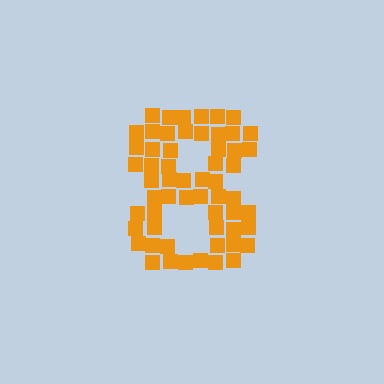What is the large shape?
The large shape is the digit 8.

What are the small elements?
The small elements are squares.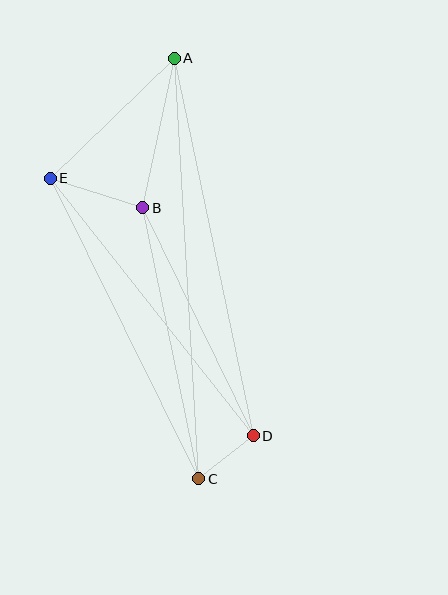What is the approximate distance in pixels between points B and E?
The distance between B and E is approximately 97 pixels.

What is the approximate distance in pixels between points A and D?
The distance between A and D is approximately 386 pixels.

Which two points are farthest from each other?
Points A and C are farthest from each other.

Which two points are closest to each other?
Points C and D are closest to each other.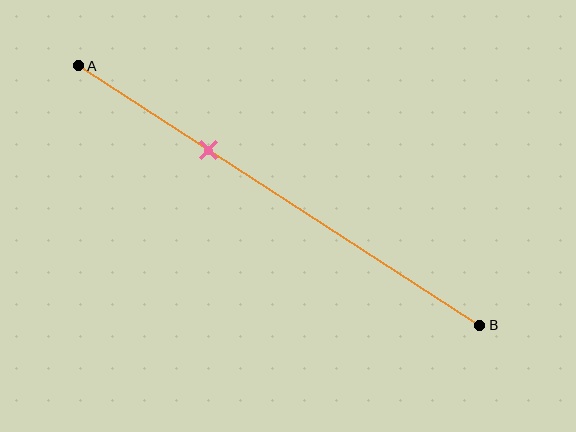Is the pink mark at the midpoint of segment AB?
No, the mark is at about 30% from A, not at the 50% midpoint.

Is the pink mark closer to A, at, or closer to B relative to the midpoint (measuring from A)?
The pink mark is closer to point A than the midpoint of segment AB.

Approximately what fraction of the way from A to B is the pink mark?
The pink mark is approximately 30% of the way from A to B.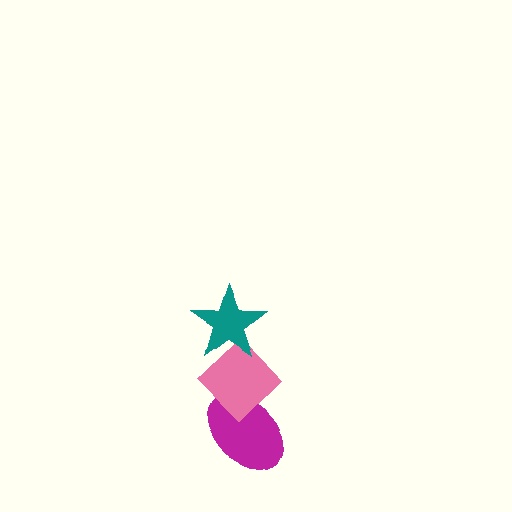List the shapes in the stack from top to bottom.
From top to bottom: the teal star, the pink diamond, the magenta ellipse.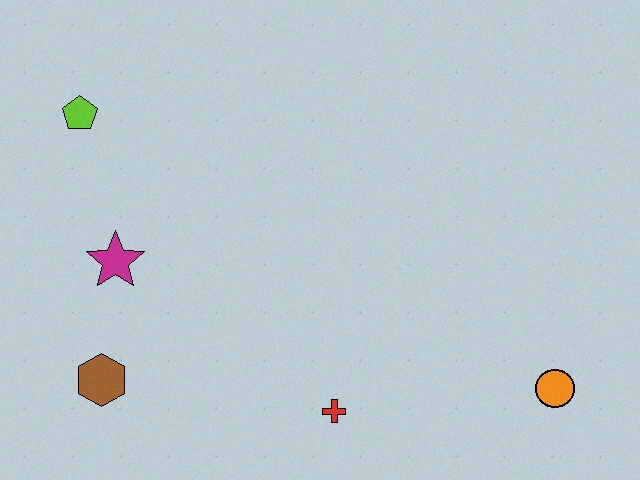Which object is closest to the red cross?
The orange circle is closest to the red cross.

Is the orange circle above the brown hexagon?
No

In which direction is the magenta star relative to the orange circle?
The magenta star is to the left of the orange circle.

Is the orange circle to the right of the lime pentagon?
Yes